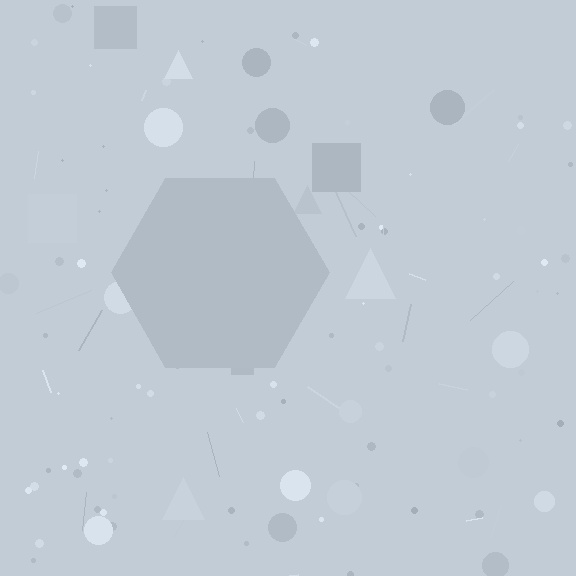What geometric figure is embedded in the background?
A hexagon is embedded in the background.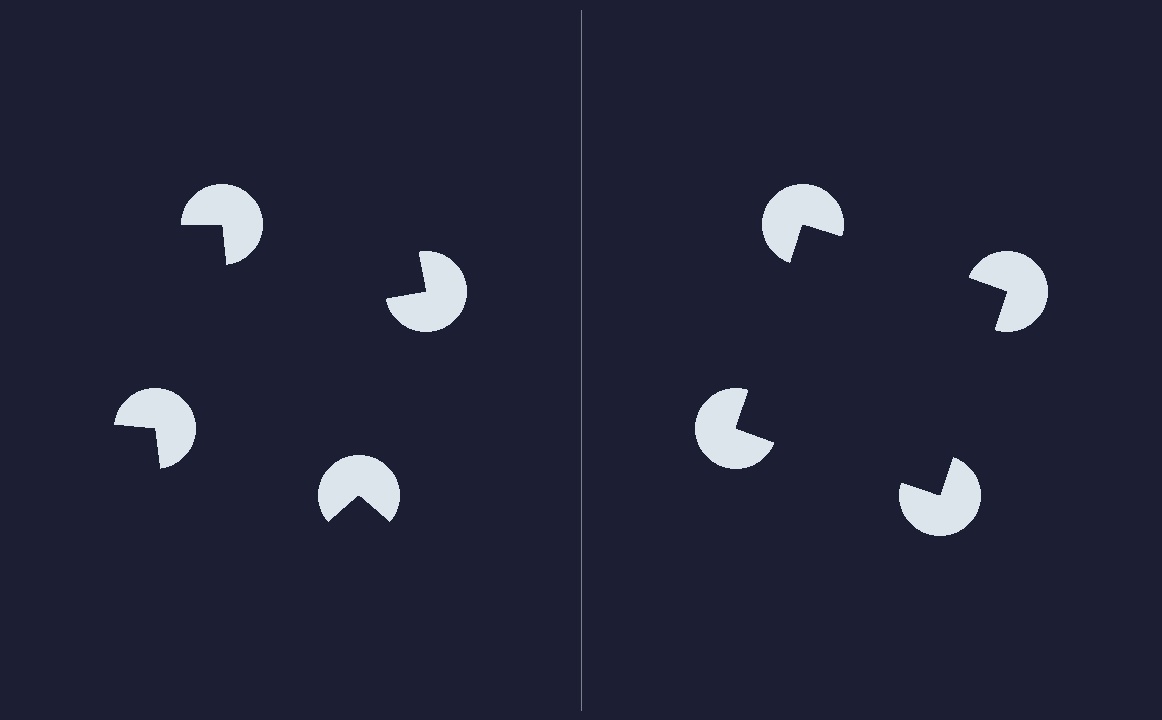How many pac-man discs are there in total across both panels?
8 — 4 on each side.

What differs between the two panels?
The pac-man discs are positioned identically on both sides; only the wedge orientations differ. On the right they align to a square; on the left they are misaligned.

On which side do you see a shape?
An illusory square appears on the right side. On the left side the wedge cuts are rotated, so no coherent shape forms.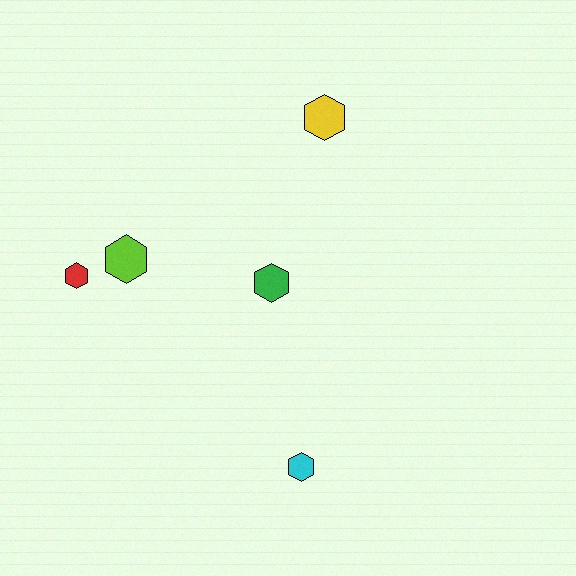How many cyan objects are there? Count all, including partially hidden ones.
There is 1 cyan object.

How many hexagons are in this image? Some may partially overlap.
There are 5 hexagons.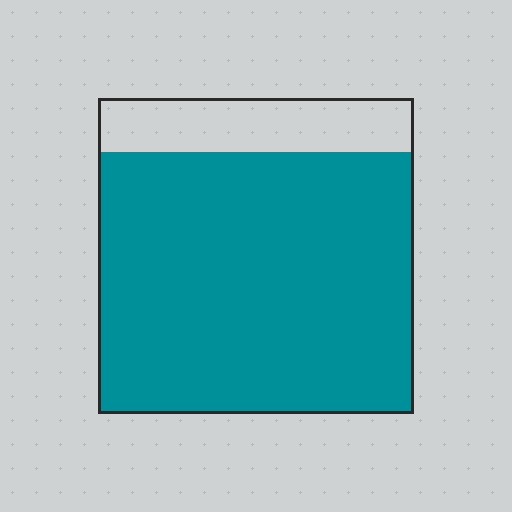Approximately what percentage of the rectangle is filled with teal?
Approximately 85%.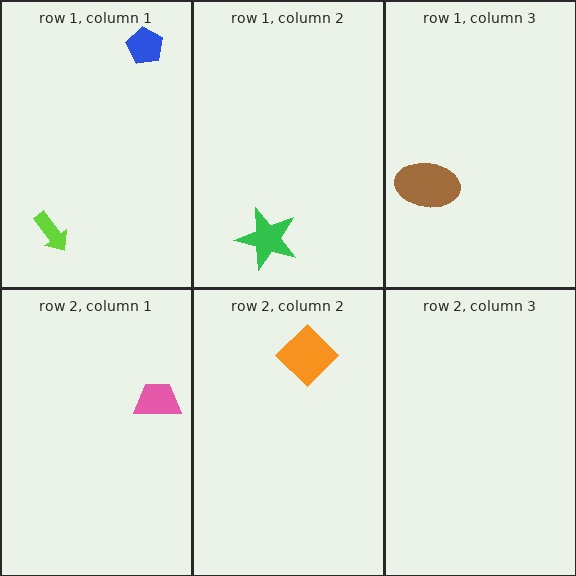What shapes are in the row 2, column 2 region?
The orange diamond.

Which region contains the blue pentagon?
The row 1, column 1 region.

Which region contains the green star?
The row 1, column 2 region.